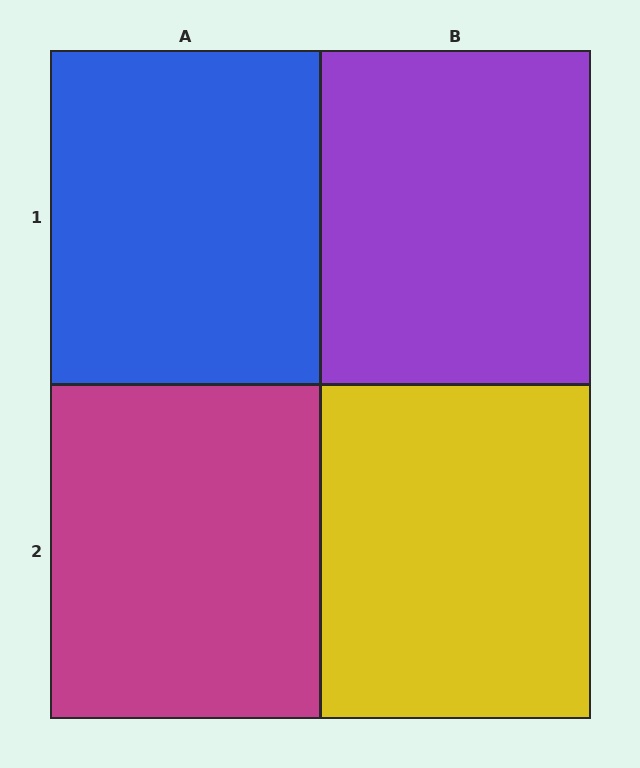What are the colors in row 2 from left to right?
Magenta, yellow.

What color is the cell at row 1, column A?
Blue.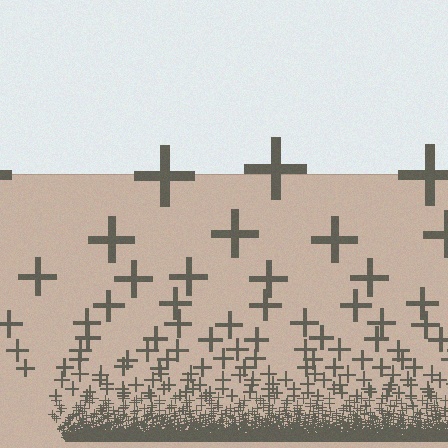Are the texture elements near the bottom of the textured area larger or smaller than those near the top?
Smaller. The gradient is inverted — elements near the bottom are smaller and denser.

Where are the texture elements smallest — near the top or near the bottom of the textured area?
Near the bottom.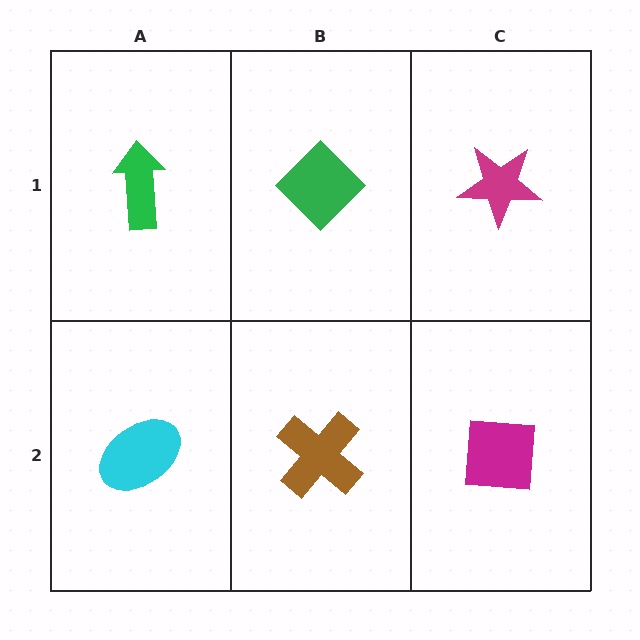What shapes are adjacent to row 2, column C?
A magenta star (row 1, column C), a brown cross (row 2, column B).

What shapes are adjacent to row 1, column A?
A cyan ellipse (row 2, column A), a green diamond (row 1, column B).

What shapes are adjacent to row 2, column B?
A green diamond (row 1, column B), a cyan ellipse (row 2, column A), a magenta square (row 2, column C).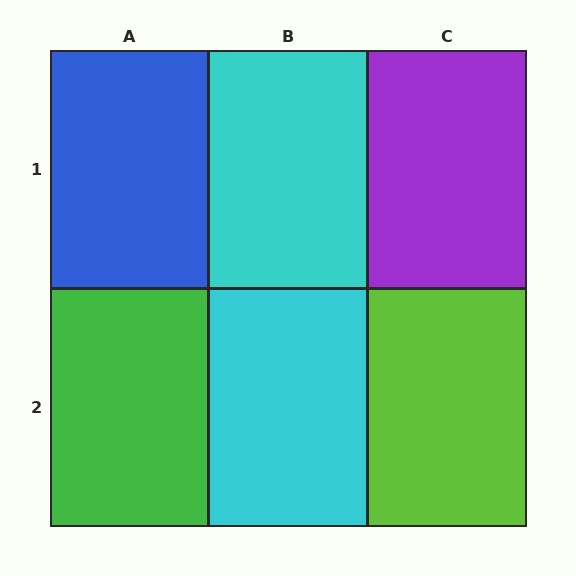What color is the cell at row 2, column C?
Lime.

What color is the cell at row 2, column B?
Cyan.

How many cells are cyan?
2 cells are cyan.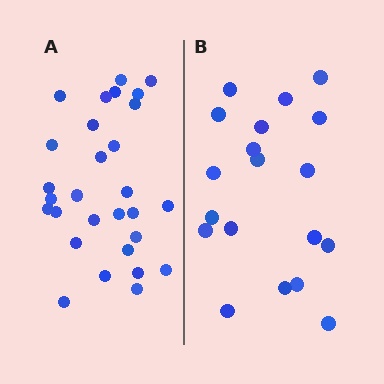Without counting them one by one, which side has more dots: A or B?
Region A (the left region) has more dots.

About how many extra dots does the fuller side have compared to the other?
Region A has roughly 10 or so more dots than region B.